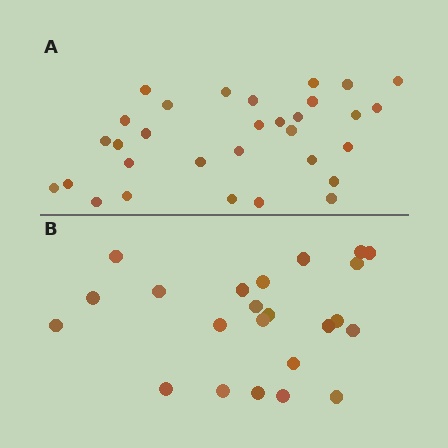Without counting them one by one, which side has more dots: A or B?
Region A (the top region) has more dots.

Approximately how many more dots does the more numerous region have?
Region A has roughly 8 or so more dots than region B.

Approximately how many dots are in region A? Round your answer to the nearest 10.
About 30 dots. (The exact count is 31, which rounds to 30.)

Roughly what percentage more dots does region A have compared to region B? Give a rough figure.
About 35% more.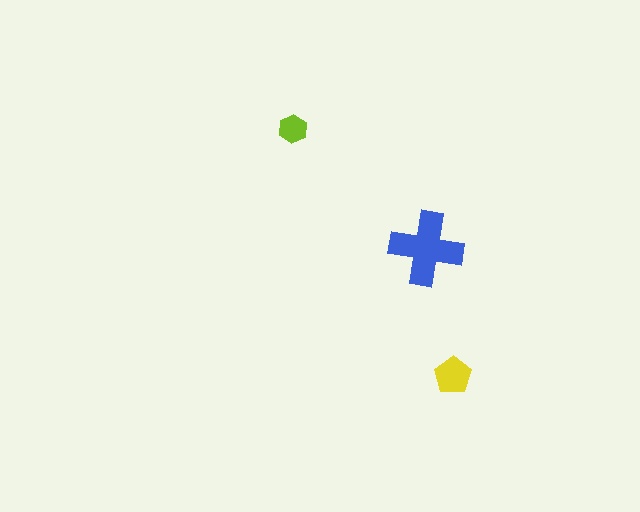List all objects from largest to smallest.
The blue cross, the yellow pentagon, the lime hexagon.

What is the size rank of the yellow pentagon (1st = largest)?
2nd.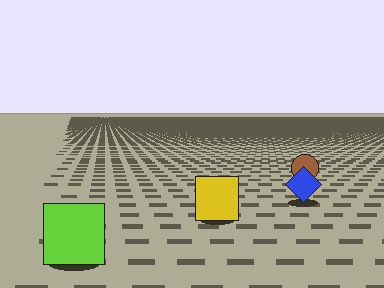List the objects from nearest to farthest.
From nearest to farthest: the lime square, the yellow square, the blue diamond, the brown circle.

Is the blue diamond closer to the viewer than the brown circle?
Yes. The blue diamond is closer — you can tell from the texture gradient: the ground texture is coarser near it.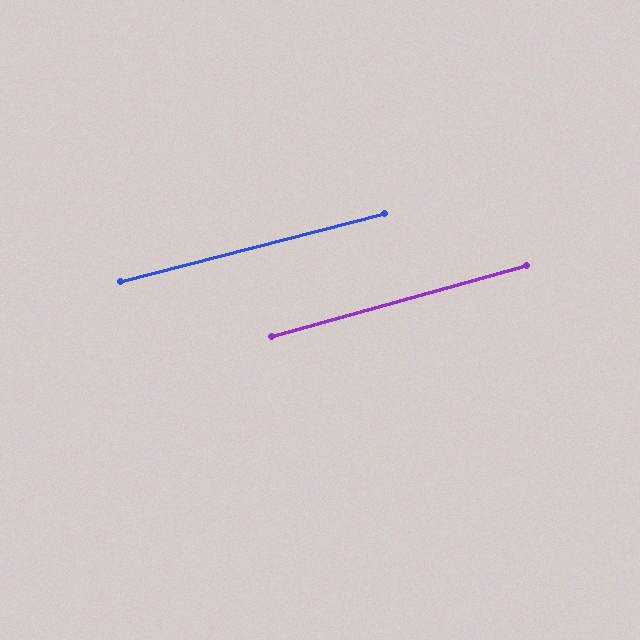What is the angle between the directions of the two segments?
Approximately 1 degree.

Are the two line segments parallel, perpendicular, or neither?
Parallel — their directions differ by only 1.0°.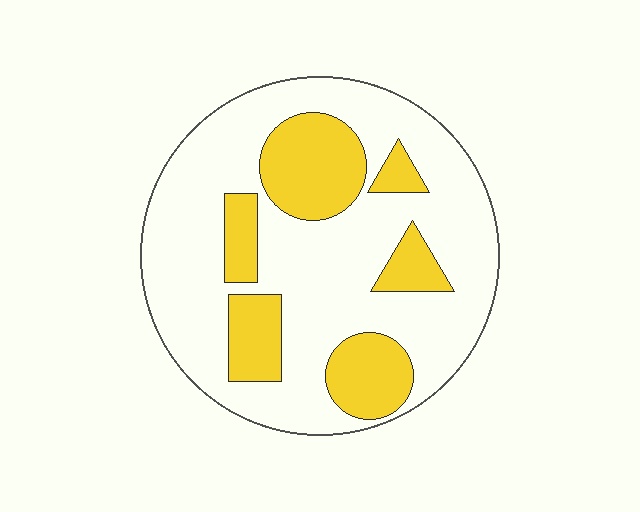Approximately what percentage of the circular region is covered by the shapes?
Approximately 30%.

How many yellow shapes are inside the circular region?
6.